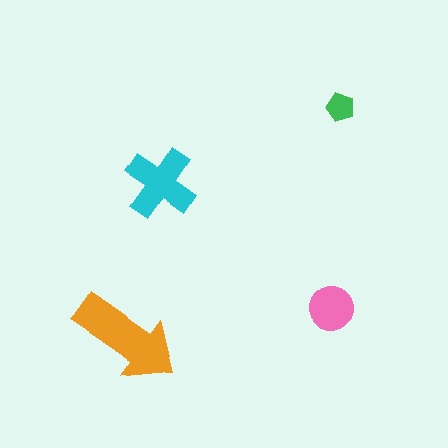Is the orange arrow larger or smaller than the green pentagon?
Larger.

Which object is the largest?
The orange arrow.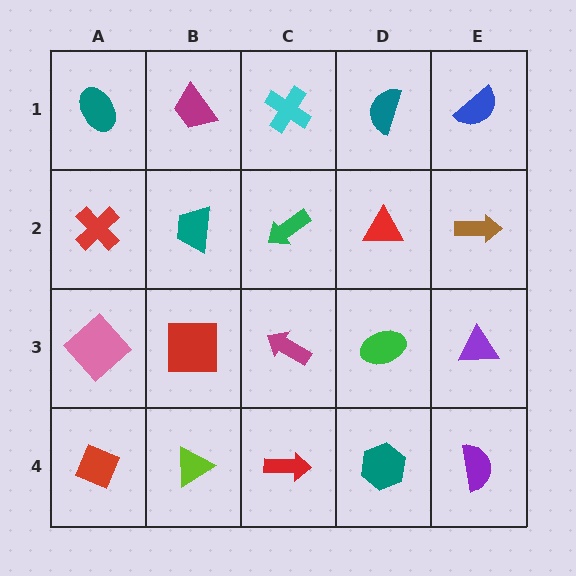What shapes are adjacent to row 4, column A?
A pink diamond (row 3, column A), a lime triangle (row 4, column B).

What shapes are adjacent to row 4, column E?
A purple triangle (row 3, column E), a teal hexagon (row 4, column D).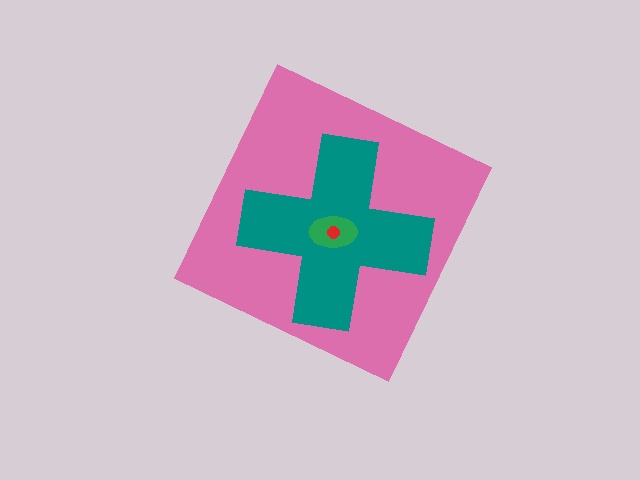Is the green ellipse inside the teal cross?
Yes.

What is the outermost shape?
The pink diamond.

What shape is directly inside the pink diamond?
The teal cross.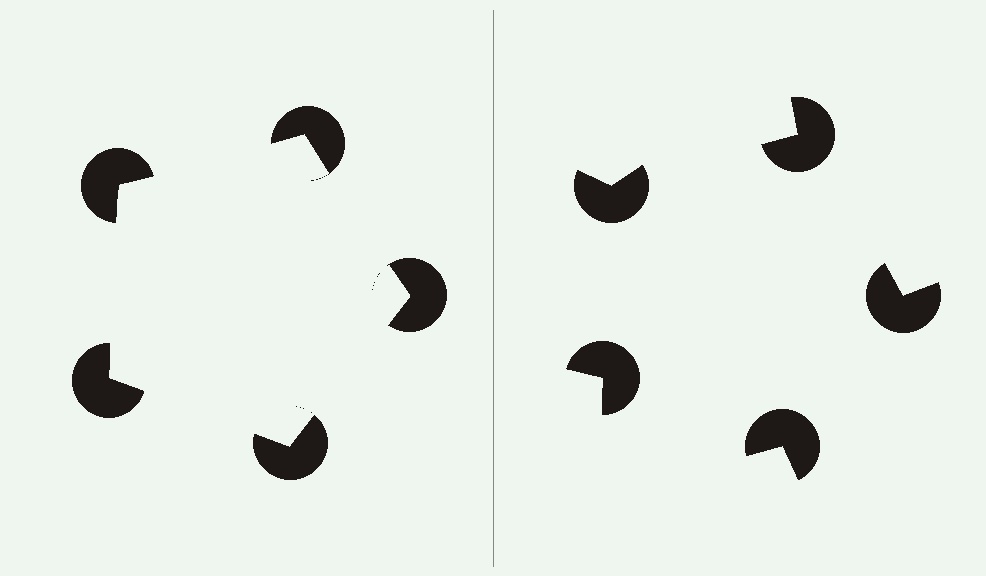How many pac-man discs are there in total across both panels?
10 — 5 on each side.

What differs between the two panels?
The pac-man discs are positioned identically on both sides; only the wedge orientations differ. On the left they align to a pentagon; on the right they are misaligned.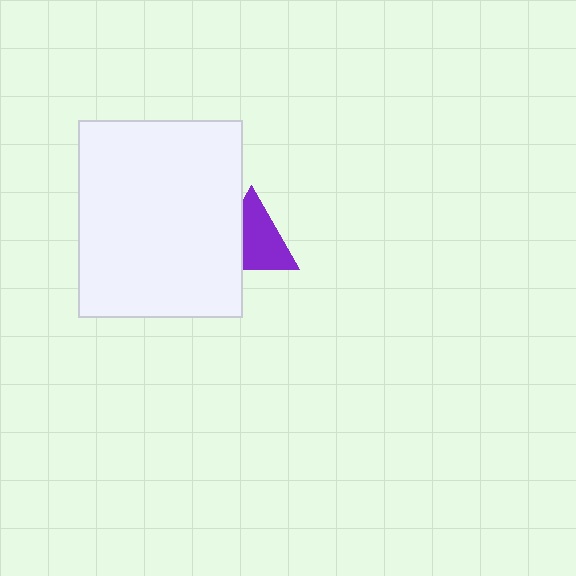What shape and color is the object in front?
The object in front is a white rectangle.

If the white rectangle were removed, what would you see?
You would see the complete purple triangle.